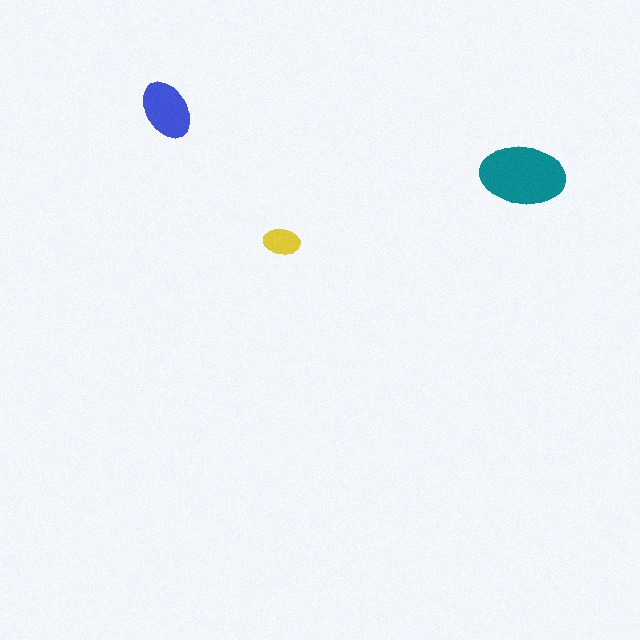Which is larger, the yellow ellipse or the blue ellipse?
The blue one.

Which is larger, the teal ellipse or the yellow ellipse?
The teal one.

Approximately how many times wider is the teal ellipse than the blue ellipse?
About 1.5 times wider.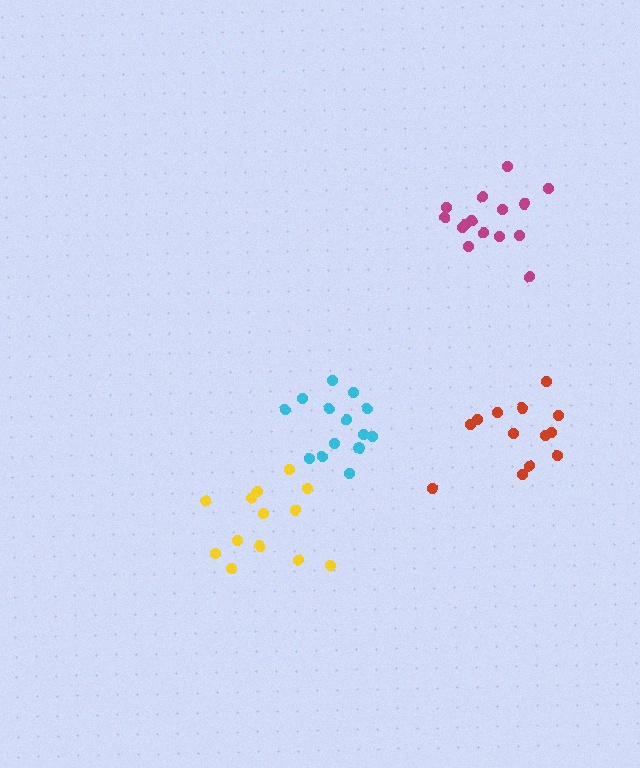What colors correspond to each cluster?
The clusters are colored: cyan, red, magenta, yellow.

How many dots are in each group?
Group 1: 14 dots, Group 2: 13 dots, Group 3: 15 dots, Group 4: 13 dots (55 total).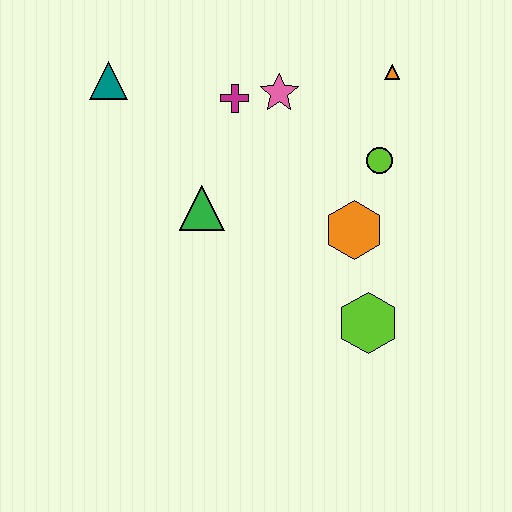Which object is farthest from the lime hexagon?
The teal triangle is farthest from the lime hexagon.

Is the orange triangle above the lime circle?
Yes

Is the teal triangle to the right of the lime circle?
No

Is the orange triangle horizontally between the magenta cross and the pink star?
No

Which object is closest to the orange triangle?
The lime circle is closest to the orange triangle.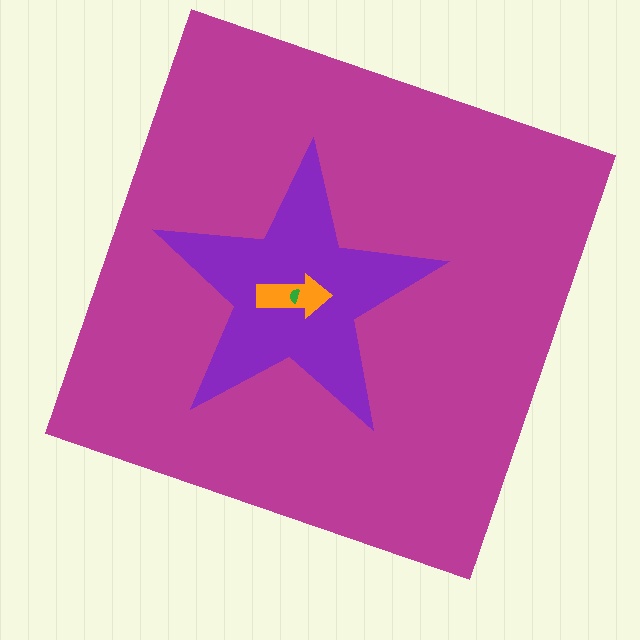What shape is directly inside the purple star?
The orange arrow.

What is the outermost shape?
The magenta square.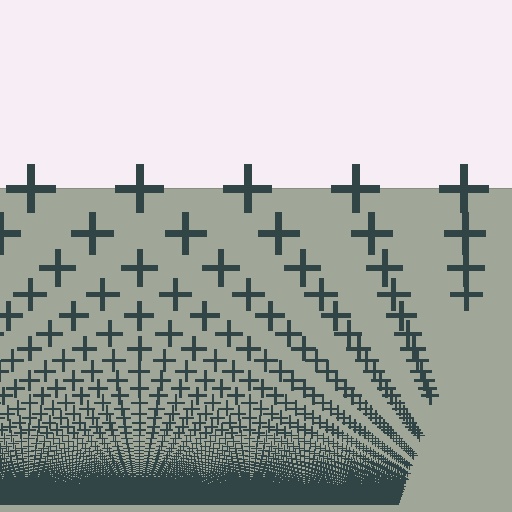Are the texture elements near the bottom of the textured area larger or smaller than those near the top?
Smaller. The gradient is inverted — elements near the bottom are smaller and denser.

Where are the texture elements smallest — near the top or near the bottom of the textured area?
Near the bottom.